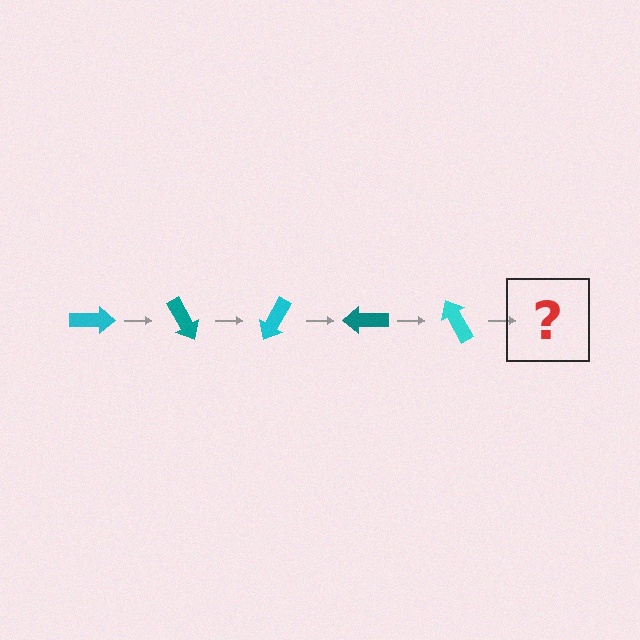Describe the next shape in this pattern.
It should be a teal arrow, rotated 300 degrees from the start.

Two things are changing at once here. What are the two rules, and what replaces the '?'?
The two rules are that it rotates 60 degrees each step and the color cycles through cyan and teal. The '?' should be a teal arrow, rotated 300 degrees from the start.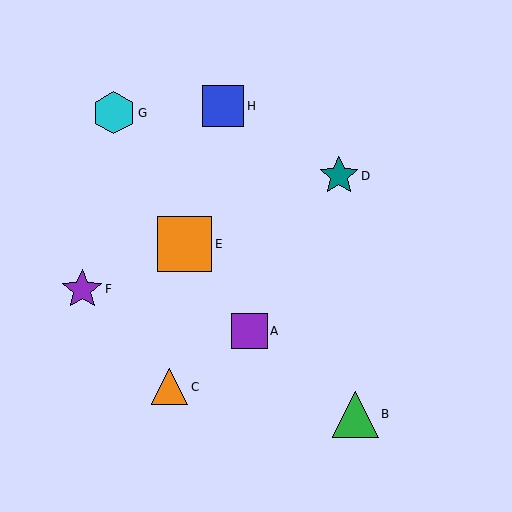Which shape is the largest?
The orange square (labeled E) is the largest.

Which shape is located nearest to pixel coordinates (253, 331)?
The purple square (labeled A) at (249, 331) is nearest to that location.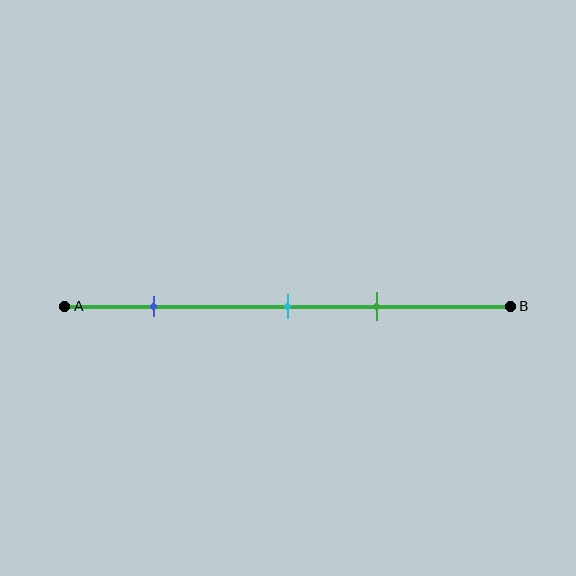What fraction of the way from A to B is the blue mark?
The blue mark is approximately 20% (0.2) of the way from A to B.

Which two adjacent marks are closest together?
The cyan and green marks are the closest adjacent pair.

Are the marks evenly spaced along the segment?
No, the marks are not evenly spaced.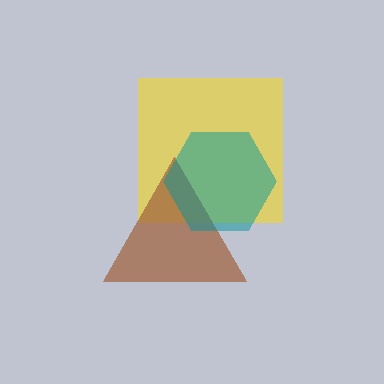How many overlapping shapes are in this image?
There are 3 overlapping shapes in the image.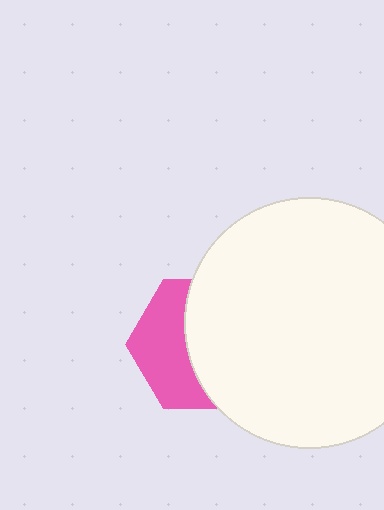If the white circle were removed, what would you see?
You would see the complete pink hexagon.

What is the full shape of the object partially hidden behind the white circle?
The partially hidden object is a pink hexagon.